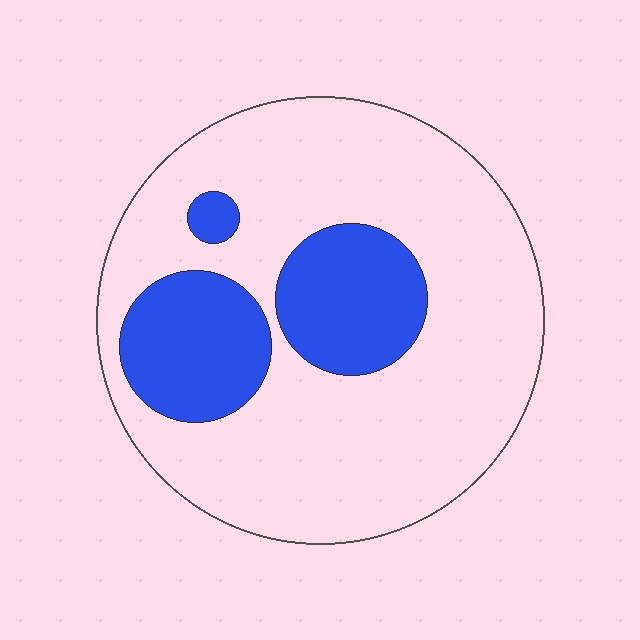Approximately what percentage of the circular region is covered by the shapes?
Approximately 25%.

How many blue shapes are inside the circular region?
3.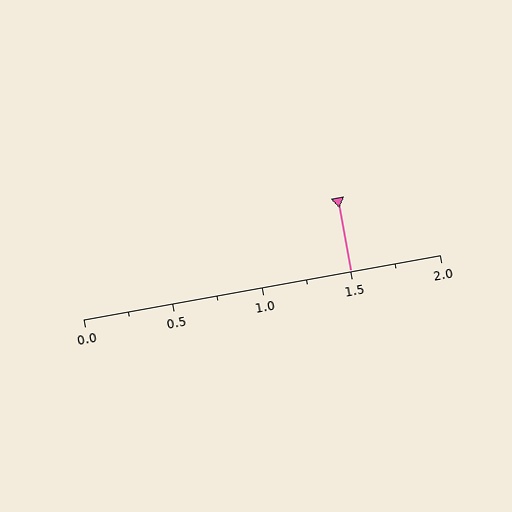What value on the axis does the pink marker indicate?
The marker indicates approximately 1.5.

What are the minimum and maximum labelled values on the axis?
The axis runs from 0.0 to 2.0.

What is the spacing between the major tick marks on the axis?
The major ticks are spaced 0.5 apart.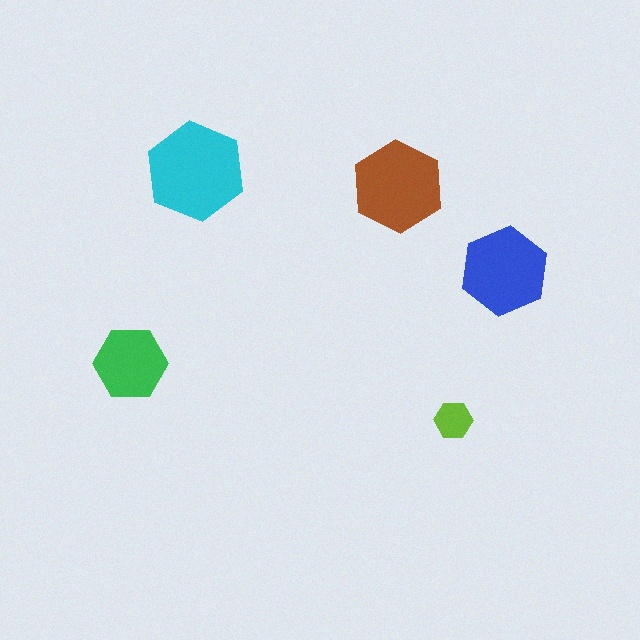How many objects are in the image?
There are 5 objects in the image.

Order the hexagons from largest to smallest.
the cyan one, the brown one, the blue one, the green one, the lime one.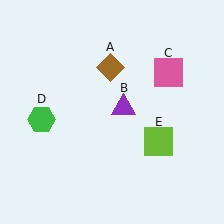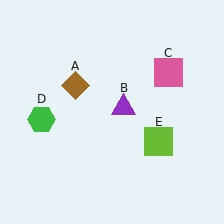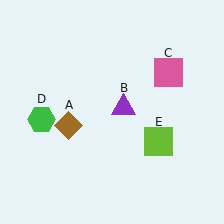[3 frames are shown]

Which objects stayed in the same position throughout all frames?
Purple triangle (object B) and pink square (object C) and green hexagon (object D) and lime square (object E) remained stationary.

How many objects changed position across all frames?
1 object changed position: brown diamond (object A).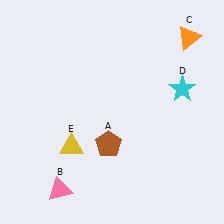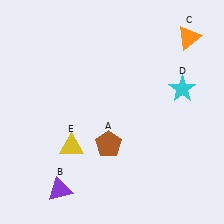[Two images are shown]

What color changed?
The triangle (B) changed from pink in Image 1 to purple in Image 2.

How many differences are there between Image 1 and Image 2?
There is 1 difference between the two images.